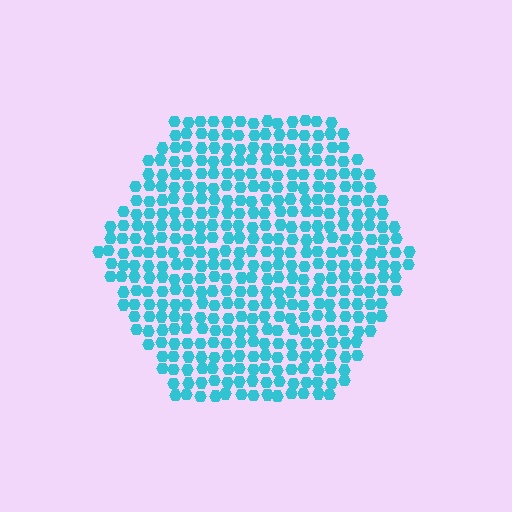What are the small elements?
The small elements are hexagons.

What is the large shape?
The large shape is a hexagon.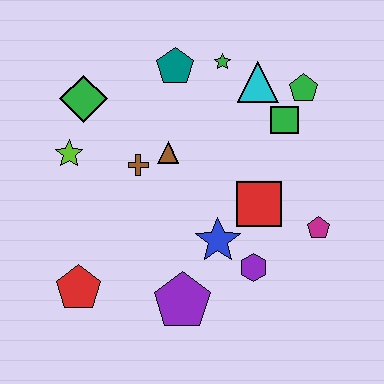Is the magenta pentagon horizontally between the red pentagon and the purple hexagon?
No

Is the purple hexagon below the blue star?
Yes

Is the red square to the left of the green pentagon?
Yes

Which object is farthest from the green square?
The red pentagon is farthest from the green square.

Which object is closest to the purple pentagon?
The blue star is closest to the purple pentagon.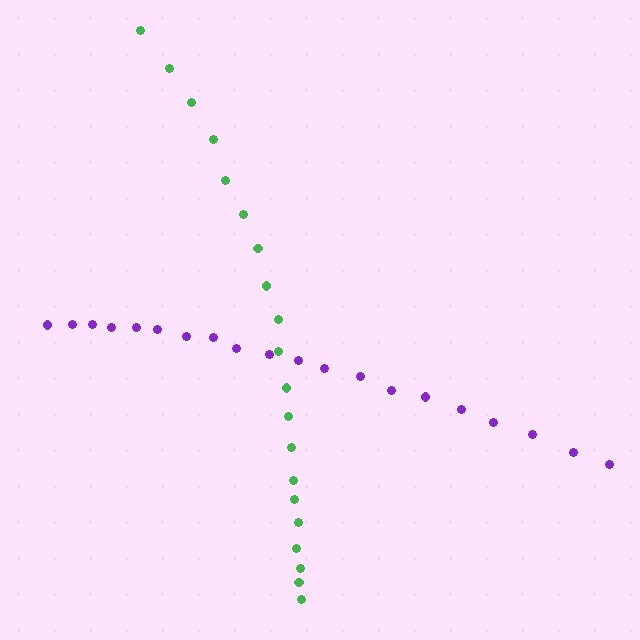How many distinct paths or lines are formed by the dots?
There are 2 distinct paths.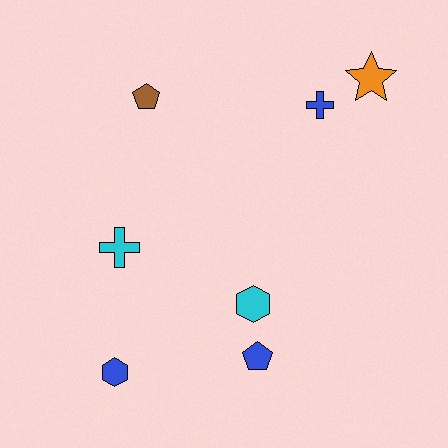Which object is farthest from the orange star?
The blue hexagon is farthest from the orange star.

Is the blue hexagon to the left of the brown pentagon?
Yes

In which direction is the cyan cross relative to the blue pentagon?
The cyan cross is to the left of the blue pentagon.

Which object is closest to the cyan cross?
The blue hexagon is closest to the cyan cross.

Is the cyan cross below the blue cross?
Yes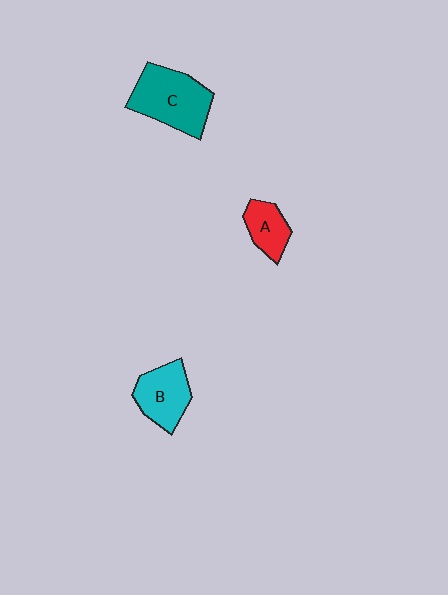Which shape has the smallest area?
Shape A (red).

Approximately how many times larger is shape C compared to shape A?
Approximately 2.1 times.